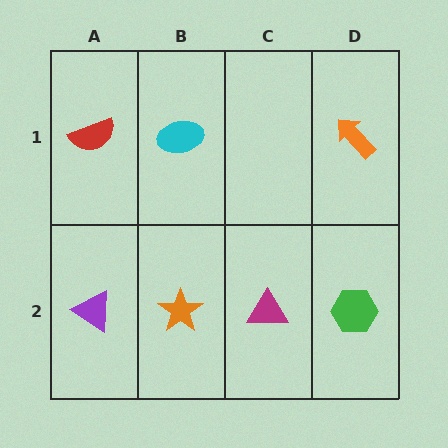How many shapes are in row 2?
4 shapes.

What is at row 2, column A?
A purple triangle.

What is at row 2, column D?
A green hexagon.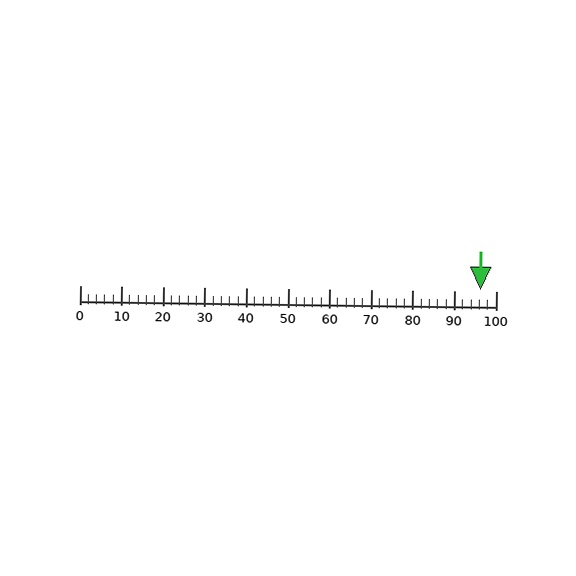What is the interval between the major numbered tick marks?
The major tick marks are spaced 10 units apart.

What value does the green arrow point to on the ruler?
The green arrow points to approximately 96.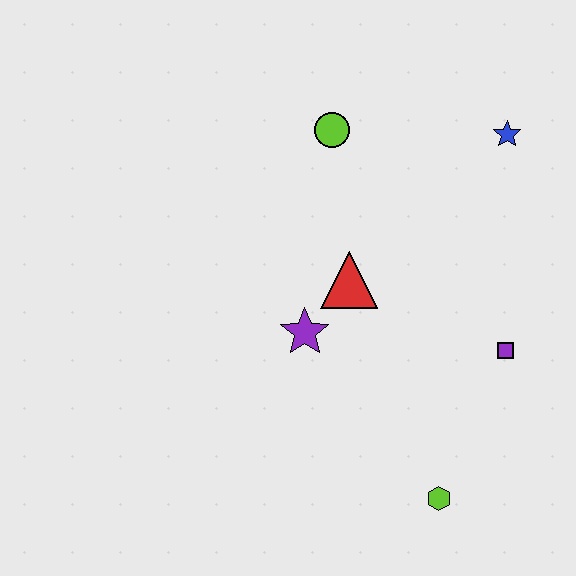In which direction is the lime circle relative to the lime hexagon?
The lime circle is above the lime hexagon.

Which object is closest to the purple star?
The red triangle is closest to the purple star.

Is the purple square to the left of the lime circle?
No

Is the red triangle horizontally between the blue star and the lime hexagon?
No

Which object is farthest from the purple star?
The blue star is farthest from the purple star.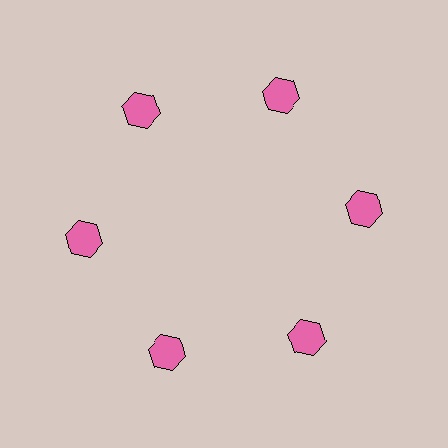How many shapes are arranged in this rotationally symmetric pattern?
There are 6 shapes, arranged in 6 groups of 1.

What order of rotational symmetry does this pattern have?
This pattern has 6-fold rotational symmetry.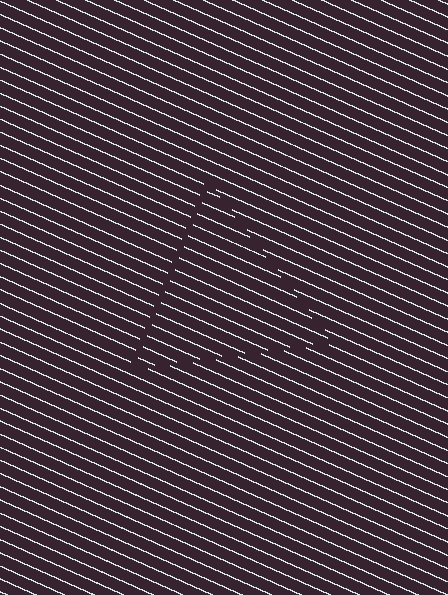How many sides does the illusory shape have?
3 sides — the line-ends trace a triangle.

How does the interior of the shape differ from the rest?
The interior of the shape contains the same grating, shifted by half a period — the contour is defined by the phase discontinuity where line-ends from the inner and outer gratings abut.